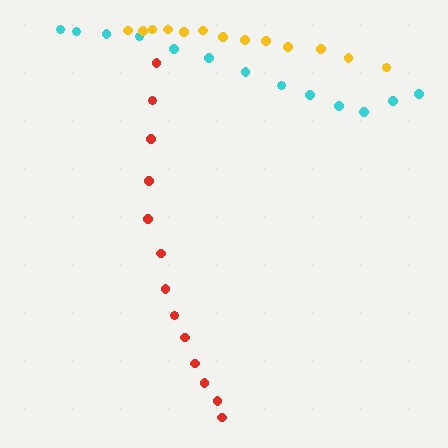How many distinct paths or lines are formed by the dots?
There are 3 distinct paths.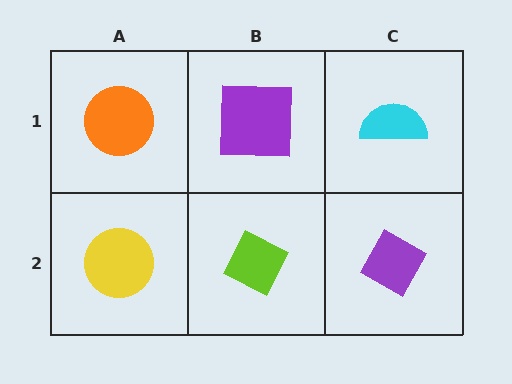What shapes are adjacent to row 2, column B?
A purple square (row 1, column B), a yellow circle (row 2, column A), a purple diamond (row 2, column C).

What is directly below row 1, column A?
A yellow circle.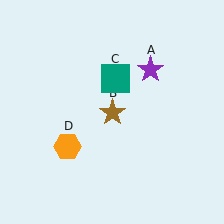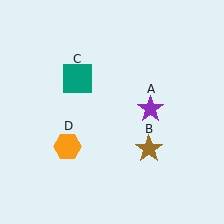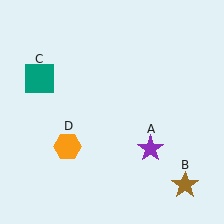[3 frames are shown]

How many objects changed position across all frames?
3 objects changed position: purple star (object A), brown star (object B), teal square (object C).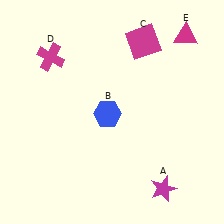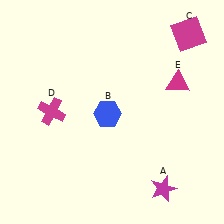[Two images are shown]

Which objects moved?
The objects that moved are: the magenta square (C), the magenta cross (D), the magenta triangle (E).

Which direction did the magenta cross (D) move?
The magenta cross (D) moved down.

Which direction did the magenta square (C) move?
The magenta square (C) moved right.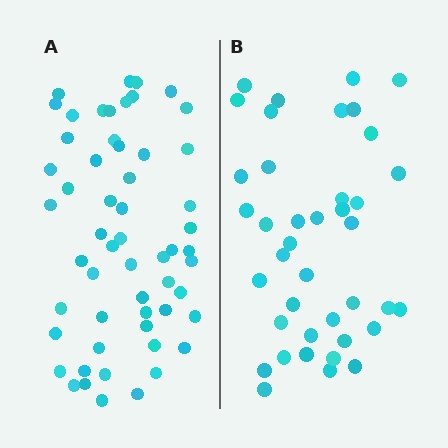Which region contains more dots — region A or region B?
Region A (the left region) has more dots.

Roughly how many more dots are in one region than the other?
Region A has approximately 15 more dots than region B.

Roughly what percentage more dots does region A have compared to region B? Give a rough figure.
About 40% more.